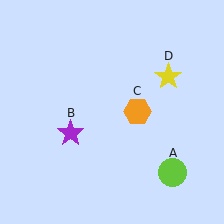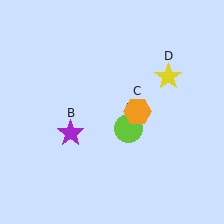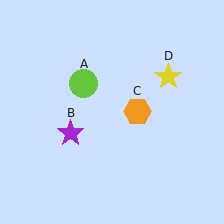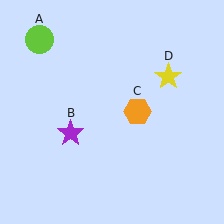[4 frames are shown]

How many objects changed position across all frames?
1 object changed position: lime circle (object A).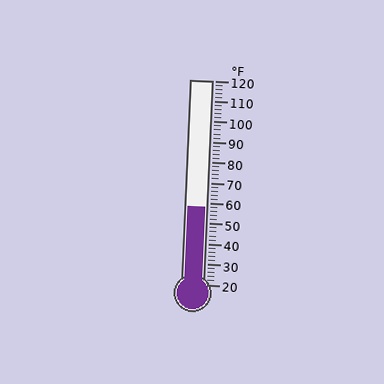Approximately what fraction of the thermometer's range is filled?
The thermometer is filled to approximately 40% of its range.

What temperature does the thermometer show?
The thermometer shows approximately 58°F.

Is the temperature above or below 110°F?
The temperature is below 110°F.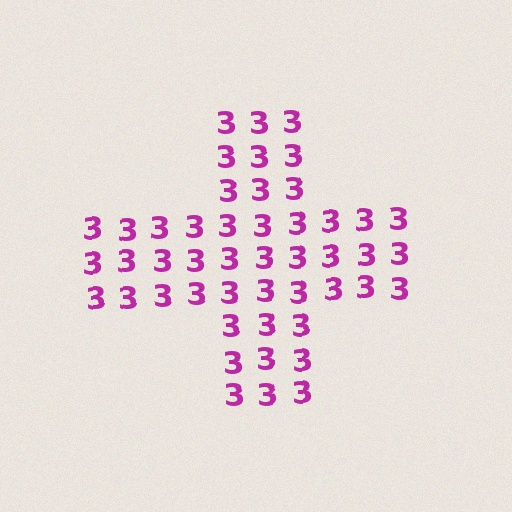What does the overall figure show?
The overall figure shows a cross.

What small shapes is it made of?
It is made of small digit 3's.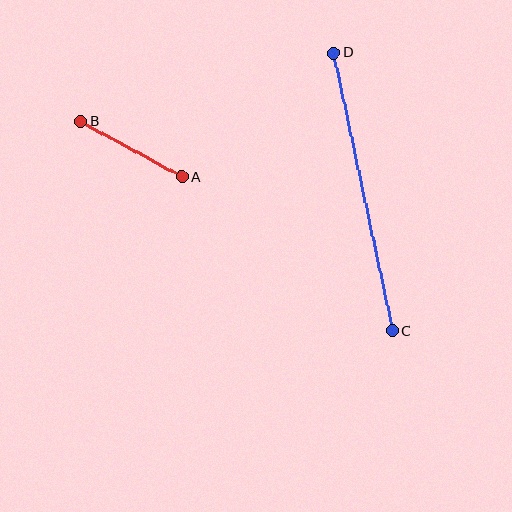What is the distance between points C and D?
The distance is approximately 284 pixels.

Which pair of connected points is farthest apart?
Points C and D are farthest apart.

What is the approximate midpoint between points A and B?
The midpoint is at approximately (131, 149) pixels.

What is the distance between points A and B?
The distance is approximately 115 pixels.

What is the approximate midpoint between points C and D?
The midpoint is at approximately (363, 192) pixels.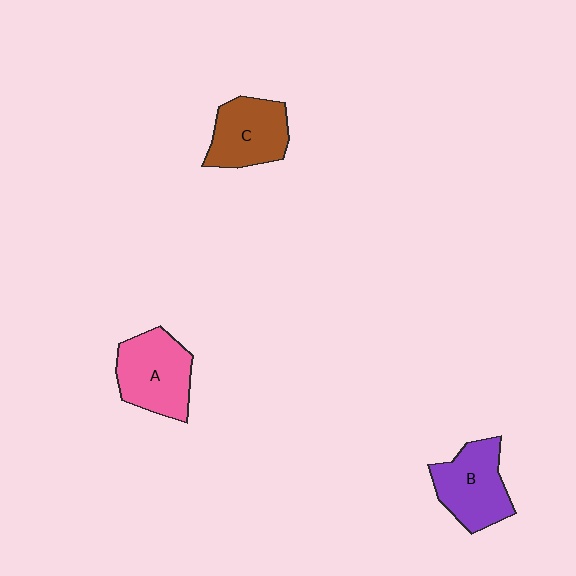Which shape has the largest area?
Shape A (pink).